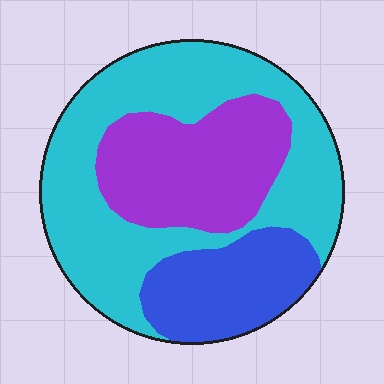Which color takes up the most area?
Cyan, at roughly 50%.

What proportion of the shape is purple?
Purple covers around 30% of the shape.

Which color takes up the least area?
Blue, at roughly 20%.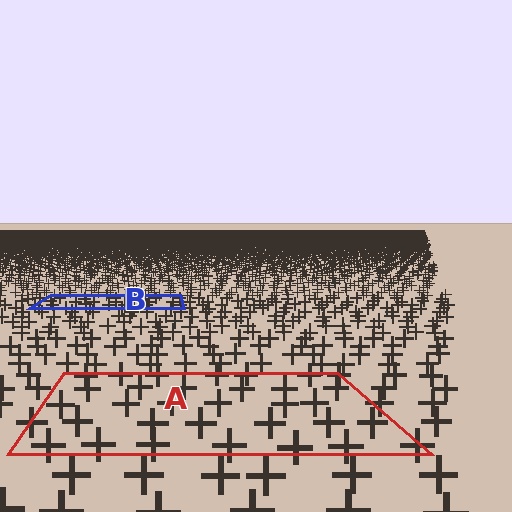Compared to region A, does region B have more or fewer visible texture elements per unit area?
Region B has more texture elements per unit area — they are packed more densely because it is farther away.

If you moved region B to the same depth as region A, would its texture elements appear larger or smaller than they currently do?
They would appear larger. At a closer depth, the same texture elements are projected at a bigger on-screen size.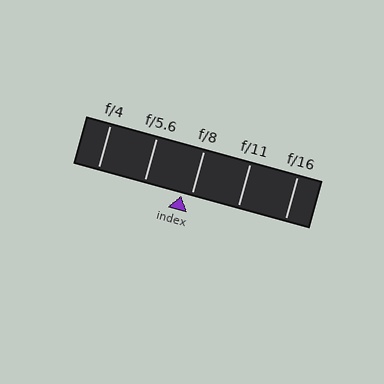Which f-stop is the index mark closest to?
The index mark is closest to f/8.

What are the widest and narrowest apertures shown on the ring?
The widest aperture shown is f/4 and the narrowest is f/16.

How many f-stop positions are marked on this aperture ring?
There are 5 f-stop positions marked.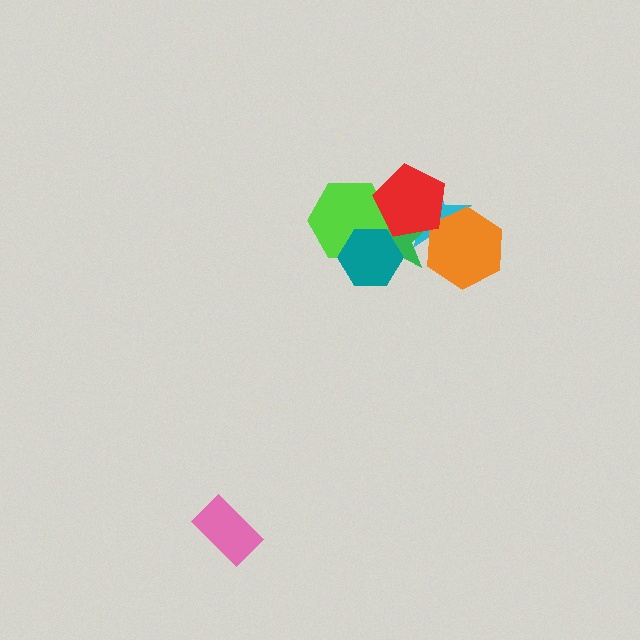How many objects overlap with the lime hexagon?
3 objects overlap with the lime hexagon.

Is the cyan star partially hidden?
Yes, it is partially covered by another shape.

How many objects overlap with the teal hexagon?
2 objects overlap with the teal hexagon.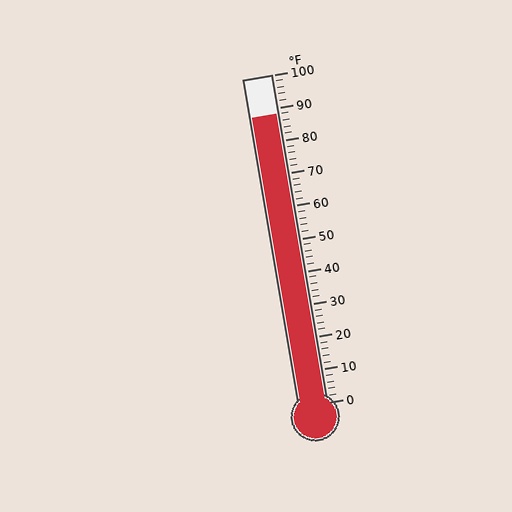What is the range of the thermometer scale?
The thermometer scale ranges from 0°F to 100°F.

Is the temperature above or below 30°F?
The temperature is above 30°F.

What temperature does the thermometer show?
The thermometer shows approximately 88°F.